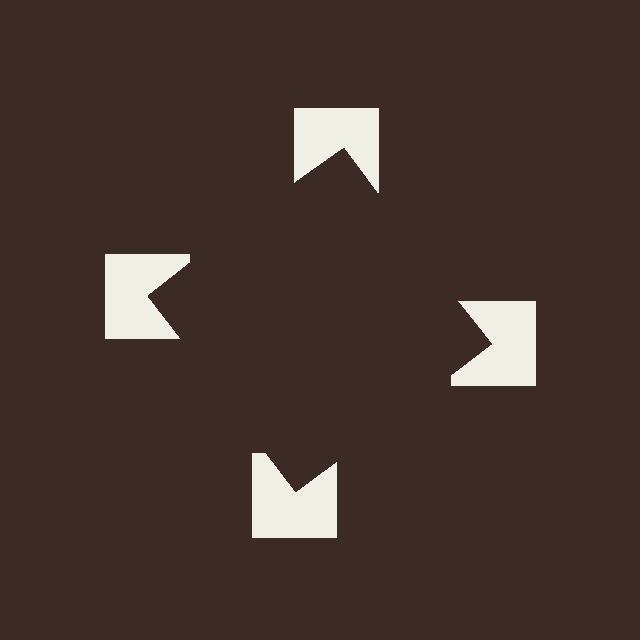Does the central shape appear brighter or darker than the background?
It typically appears slightly darker than the background, even though no actual brightness change is drawn.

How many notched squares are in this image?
There are 4 — one at each vertex of the illusory square.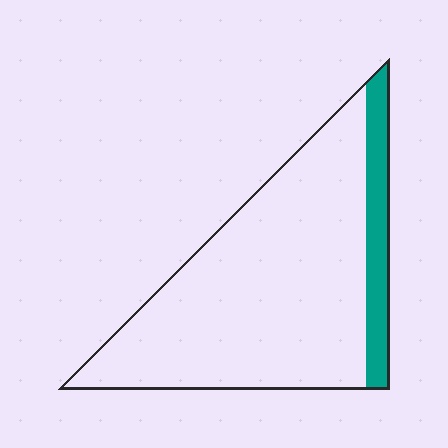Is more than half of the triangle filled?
No.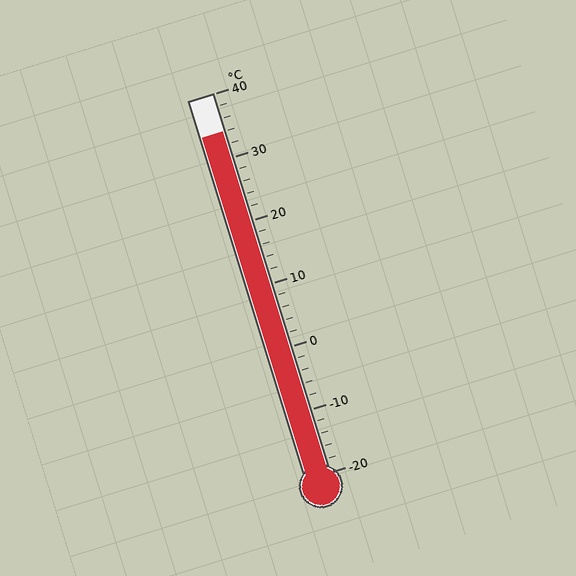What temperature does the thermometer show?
The thermometer shows approximately 34°C.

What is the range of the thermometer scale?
The thermometer scale ranges from -20°C to 40°C.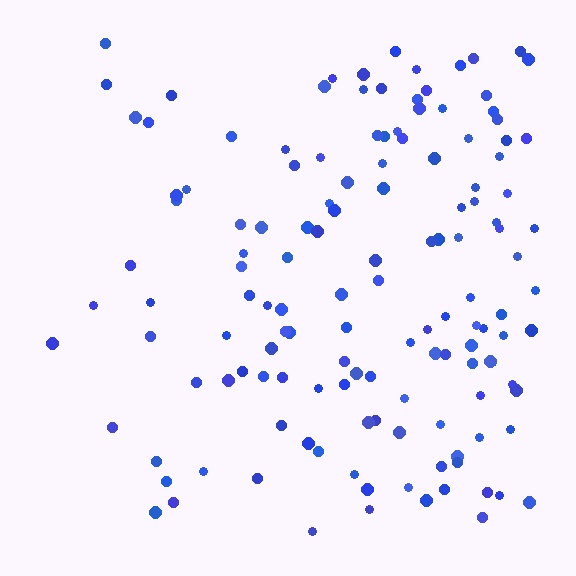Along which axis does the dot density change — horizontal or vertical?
Horizontal.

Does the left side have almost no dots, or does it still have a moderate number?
Still a moderate number, just noticeably fewer than the right.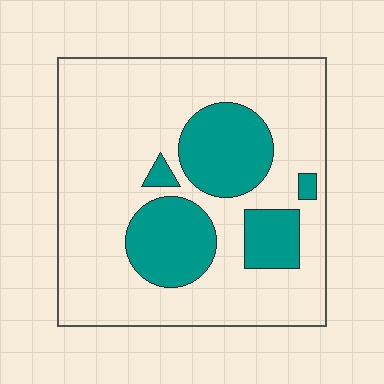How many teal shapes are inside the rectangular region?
5.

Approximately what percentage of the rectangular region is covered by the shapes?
Approximately 25%.